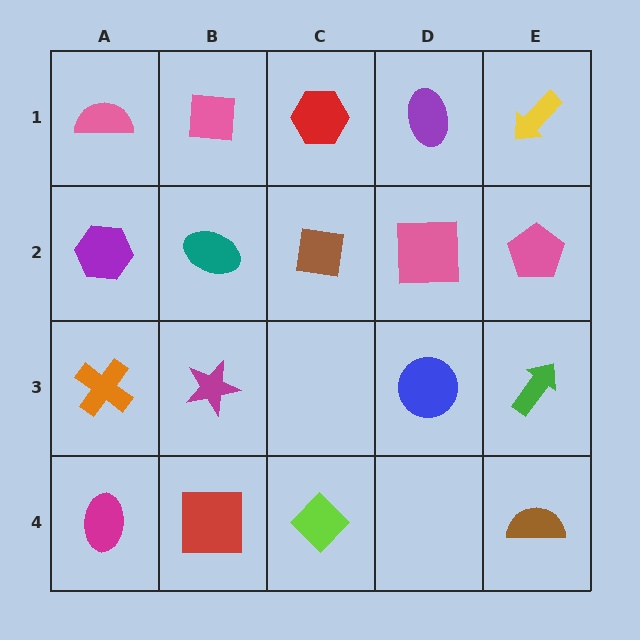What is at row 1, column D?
A purple ellipse.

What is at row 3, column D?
A blue circle.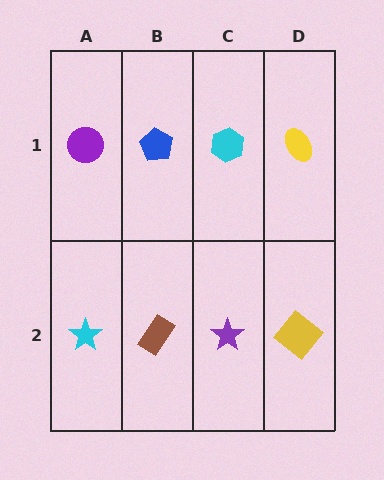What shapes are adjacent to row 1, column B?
A brown rectangle (row 2, column B), a purple circle (row 1, column A), a cyan hexagon (row 1, column C).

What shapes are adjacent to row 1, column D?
A yellow diamond (row 2, column D), a cyan hexagon (row 1, column C).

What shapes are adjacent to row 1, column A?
A cyan star (row 2, column A), a blue pentagon (row 1, column B).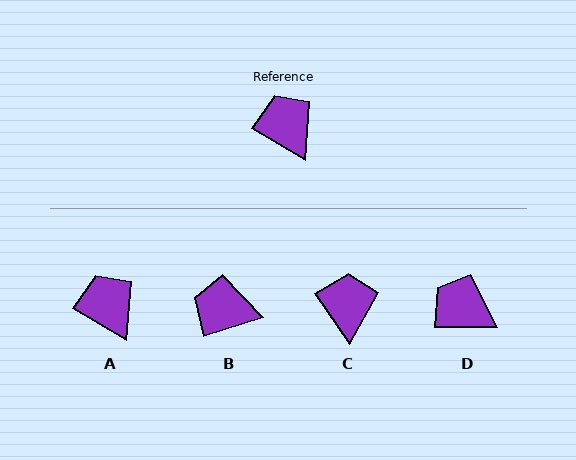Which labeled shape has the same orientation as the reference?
A.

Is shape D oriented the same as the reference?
No, it is off by about 31 degrees.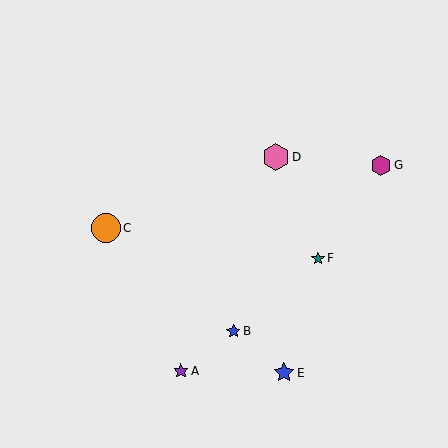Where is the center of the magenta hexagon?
The center of the magenta hexagon is at (381, 166).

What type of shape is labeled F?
Shape F is a teal star.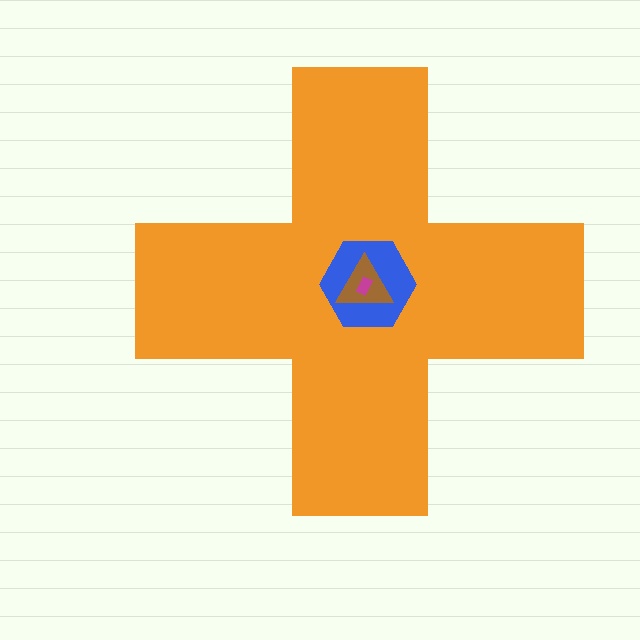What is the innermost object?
The magenta rectangle.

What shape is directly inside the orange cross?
The blue hexagon.